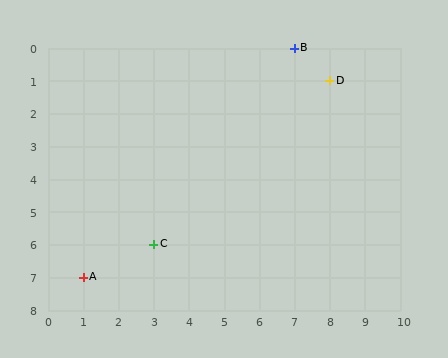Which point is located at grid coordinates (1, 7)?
Point A is at (1, 7).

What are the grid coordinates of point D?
Point D is at grid coordinates (8, 1).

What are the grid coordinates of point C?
Point C is at grid coordinates (3, 6).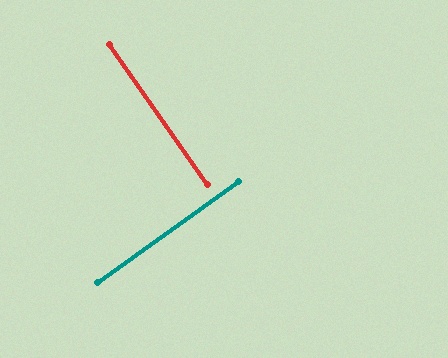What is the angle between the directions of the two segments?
Approximately 89 degrees.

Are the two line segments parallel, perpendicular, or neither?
Perpendicular — they meet at approximately 89°.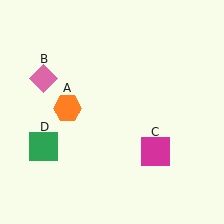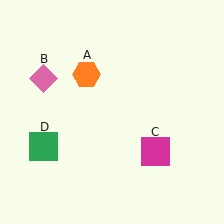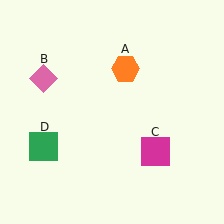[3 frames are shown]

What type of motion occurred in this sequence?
The orange hexagon (object A) rotated clockwise around the center of the scene.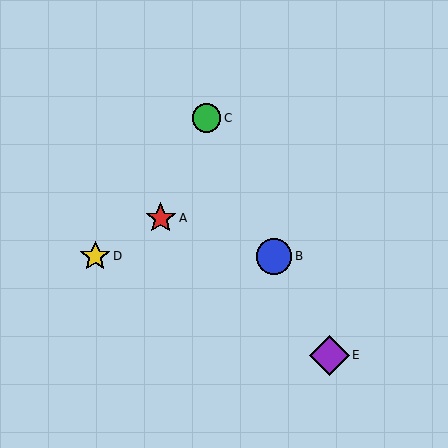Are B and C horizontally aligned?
No, B is at y≈256 and C is at y≈118.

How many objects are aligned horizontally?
2 objects (B, D) are aligned horizontally.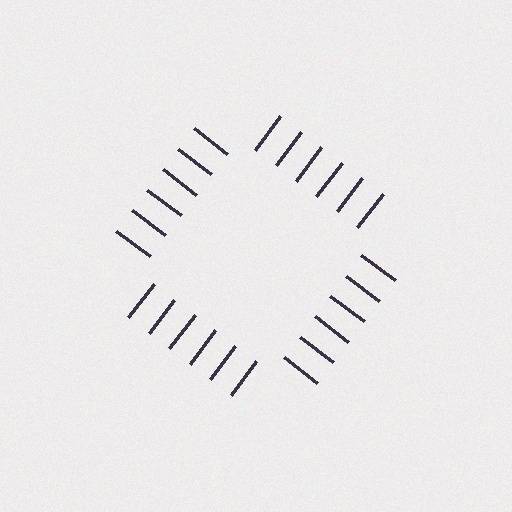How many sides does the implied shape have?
4 sides — the line-ends trace a square.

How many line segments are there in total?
24 — 6 along each of the 4 edges.